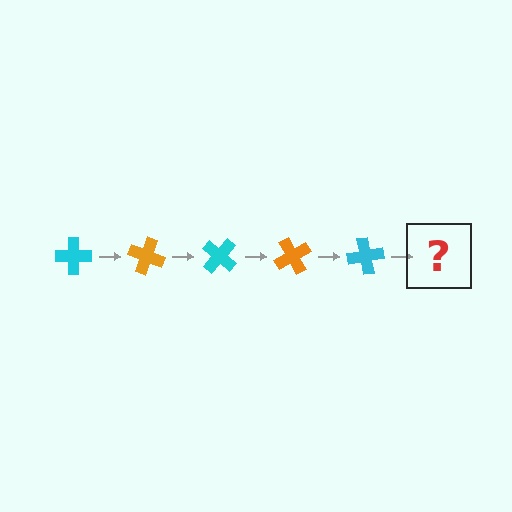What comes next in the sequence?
The next element should be an orange cross, rotated 100 degrees from the start.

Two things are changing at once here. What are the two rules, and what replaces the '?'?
The two rules are that it rotates 20 degrees each step and the color cycles through cyan and orange. The '?' should be an orange cross, rotated 100 degrees from the start.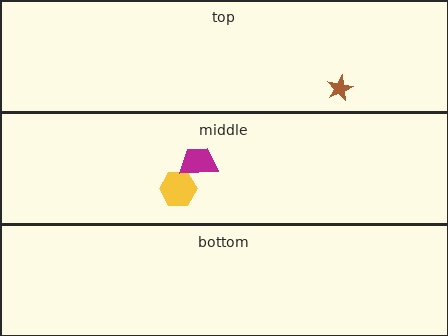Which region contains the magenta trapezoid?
The middle region.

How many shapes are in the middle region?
2.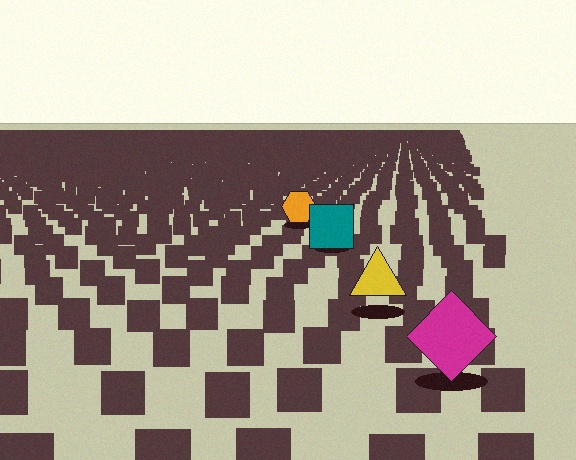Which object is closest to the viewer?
The magenta diamond is closest. The texture marks near it are larger and more spread out.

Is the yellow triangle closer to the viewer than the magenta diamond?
No. The magenta diamond is closer — you can tell from the texture gradient: the ground texture is coarser near it.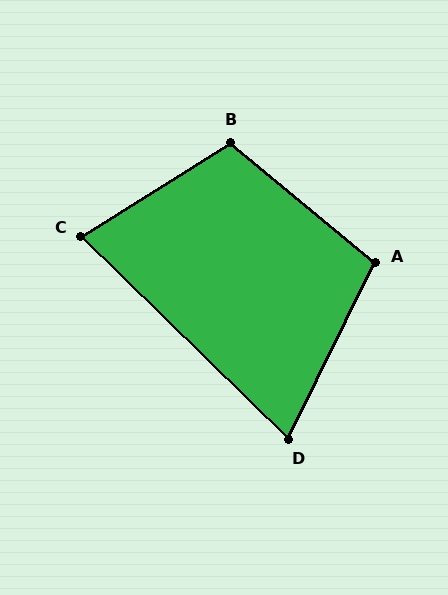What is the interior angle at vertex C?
Approximately 77 degrees (acute).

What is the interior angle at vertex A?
Approximately 103 degrees (obtuse).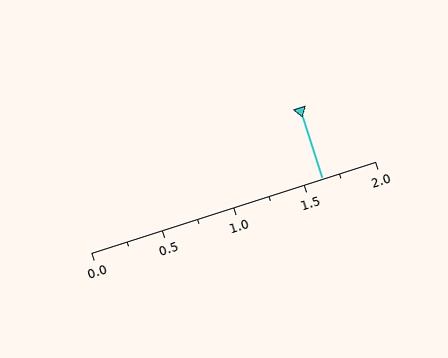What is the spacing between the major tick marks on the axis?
The major ticks are spaced 0.5 apart.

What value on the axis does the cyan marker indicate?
The marker indicates approximately 1.62.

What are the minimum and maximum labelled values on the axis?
The axis runs from 0.0 to 2.0.